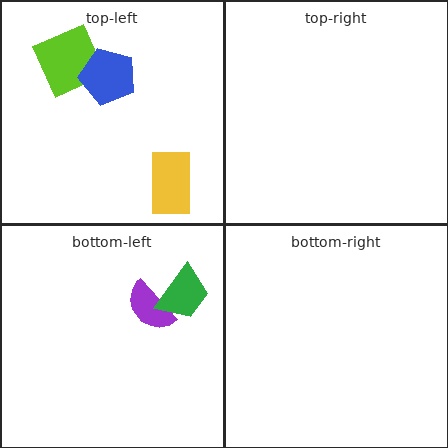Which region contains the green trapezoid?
The bottom-left region.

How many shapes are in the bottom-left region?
2.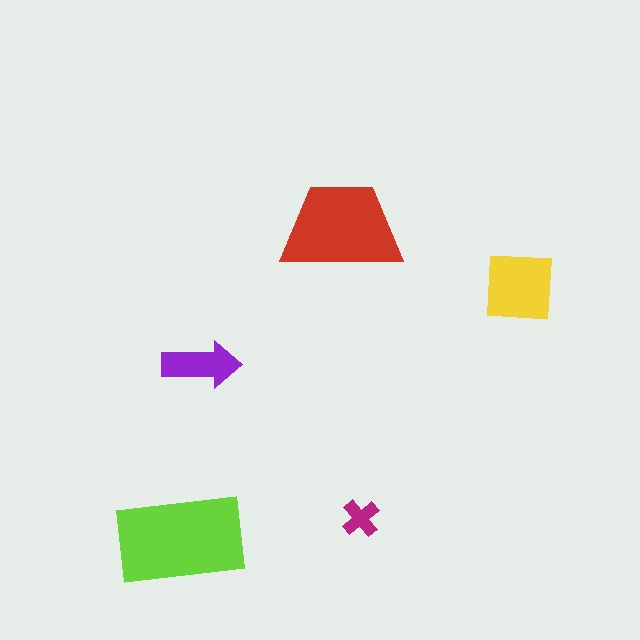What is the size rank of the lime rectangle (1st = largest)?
1st.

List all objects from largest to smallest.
The lime rectangle, the red trapezoid, the yellow square, the purple arrow, the magenta cross.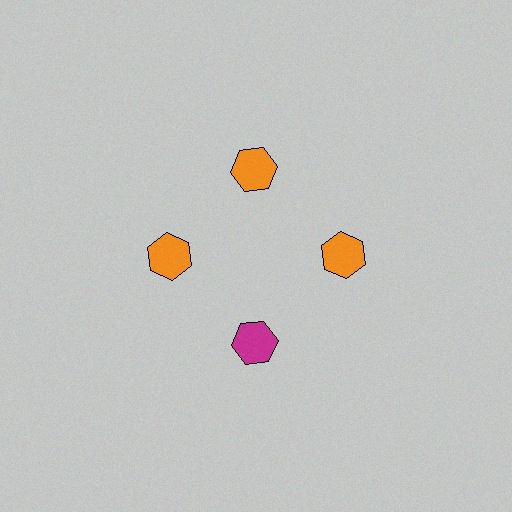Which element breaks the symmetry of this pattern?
The magenta hexagon at roughly the 6 o'clock position breaks the symmetry. All other shapes are orange hexagons.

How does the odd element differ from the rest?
It has a different color: magenta instead of orange.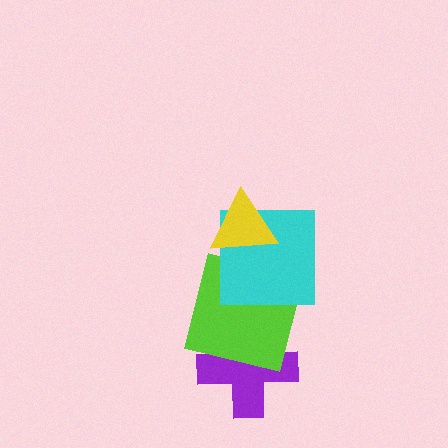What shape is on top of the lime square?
The cyan square is on top of the lime square.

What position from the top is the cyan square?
The cyan square is 2nd from the top.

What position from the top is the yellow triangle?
The yellow triangle is 1st from the top.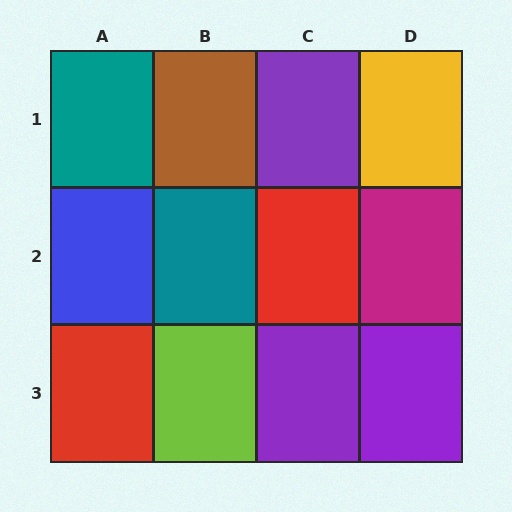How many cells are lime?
1 cell is lime.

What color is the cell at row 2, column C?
Red.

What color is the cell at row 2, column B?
Teal.